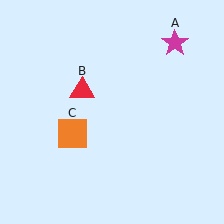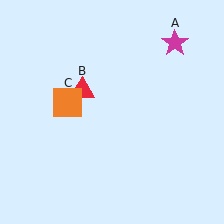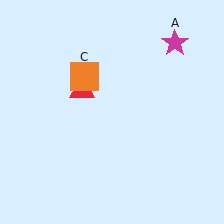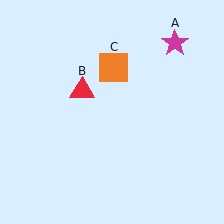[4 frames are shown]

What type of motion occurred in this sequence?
The orange square (object C) rotated clockwise around the center of the scene.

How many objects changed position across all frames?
1 object changed position: orange square (object C).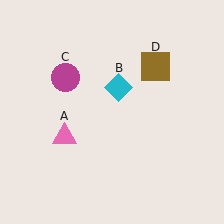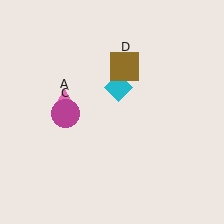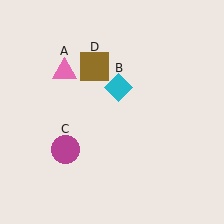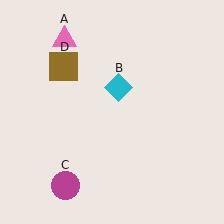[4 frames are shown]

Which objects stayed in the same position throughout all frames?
Cyan diamond (object B) remained stationary.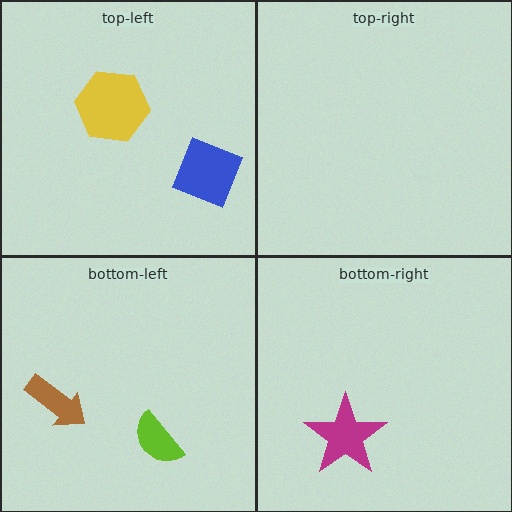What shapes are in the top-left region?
The yellow hexagon, the blue diamond.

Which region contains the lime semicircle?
The bottom-left region.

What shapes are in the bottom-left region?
The lime semicircle, the brown arrow.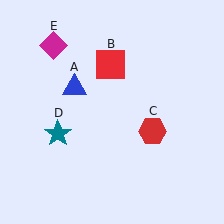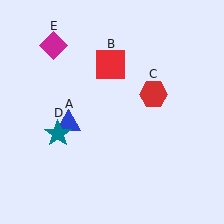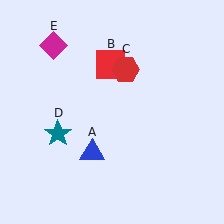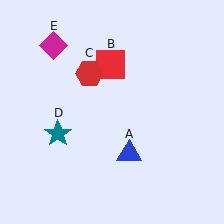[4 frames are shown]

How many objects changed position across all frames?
2 objects changed position: blue triangle (object A), red hexagon (object C).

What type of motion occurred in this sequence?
The blue triangle (object A), red hexagon (object C) rotated counterclockwise around the center of the scene.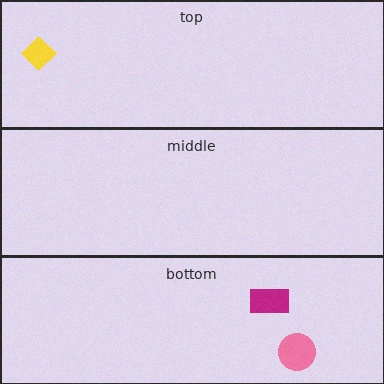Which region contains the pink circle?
The bottom region.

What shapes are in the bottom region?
The pink circle, the magenta rectangle.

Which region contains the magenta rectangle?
The bottom region.